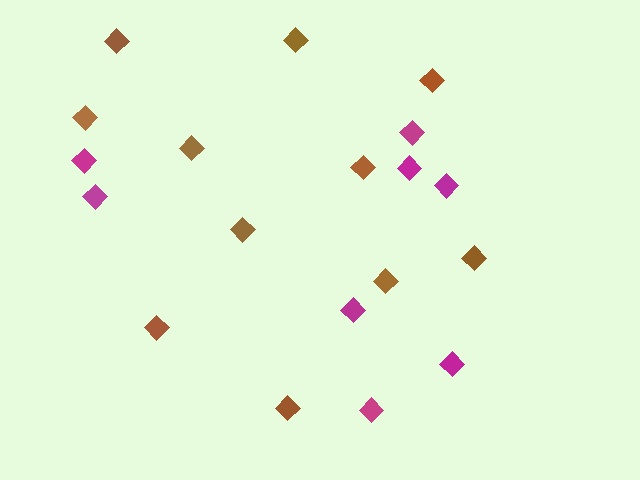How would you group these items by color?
There are 2 groups: one group of brown diamonds (11) and one group of magenta diamonds (8).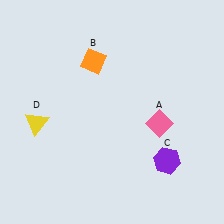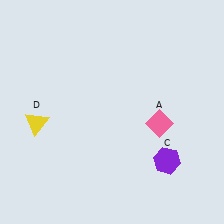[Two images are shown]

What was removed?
The orange diamond (B) was removed in Image 2.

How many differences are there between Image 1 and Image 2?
There is 1 difference between the two images.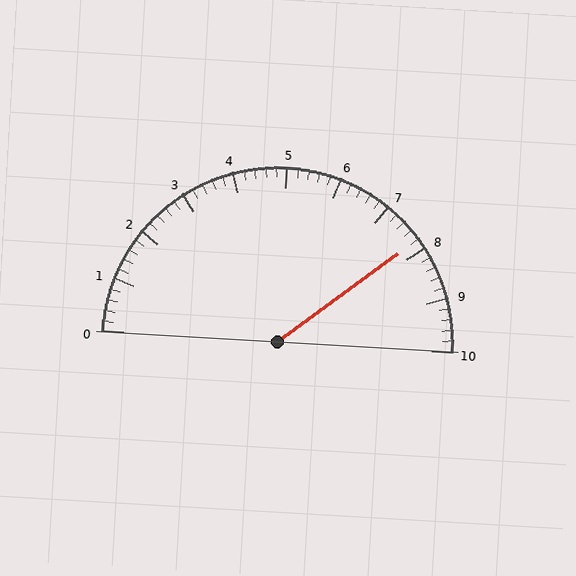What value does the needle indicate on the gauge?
The needle indicates approximately 7.8.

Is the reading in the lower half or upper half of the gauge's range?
The reading is in the upper half of the range (0 to 10).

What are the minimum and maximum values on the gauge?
The gauge ranges from 0 to 10.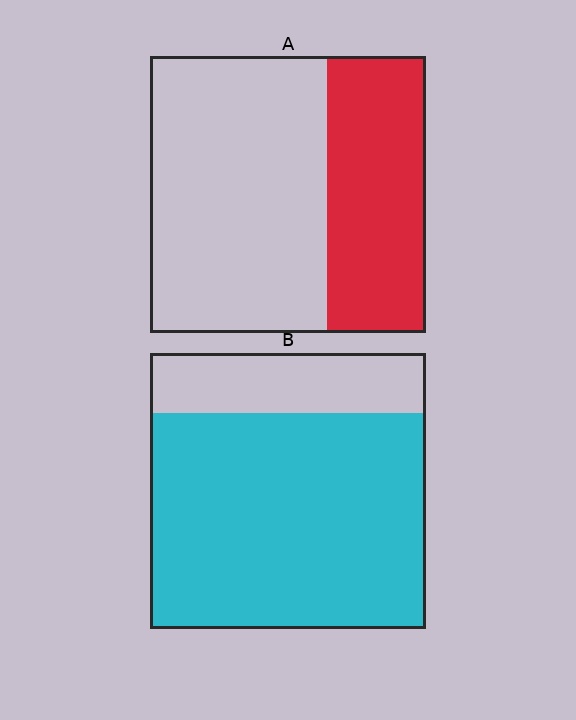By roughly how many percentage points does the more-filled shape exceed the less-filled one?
By roughly 40 percentage points (B over A).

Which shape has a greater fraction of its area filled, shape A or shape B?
Shape B.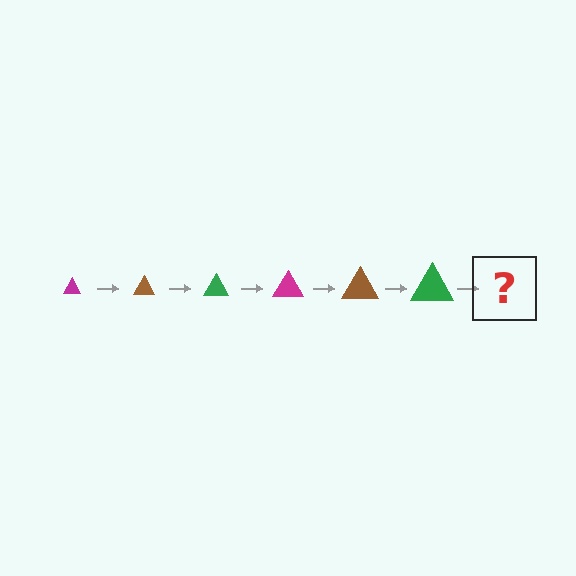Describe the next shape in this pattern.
It should be a magenta triangle, larger than the previous one.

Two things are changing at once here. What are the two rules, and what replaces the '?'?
The two rules are that the triangle grows larger each step and the color cycles through magenta, brown, and green. The '?' should be a magenta triangle, larger than the previous one.